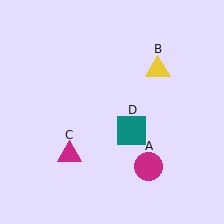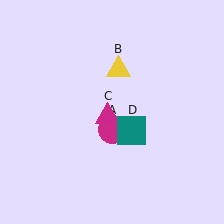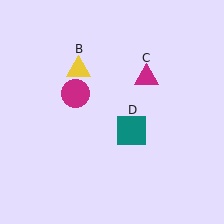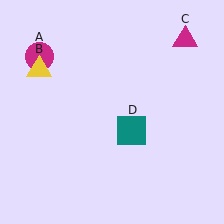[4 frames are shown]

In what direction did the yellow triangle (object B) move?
The yellow triangle (object B) moved left.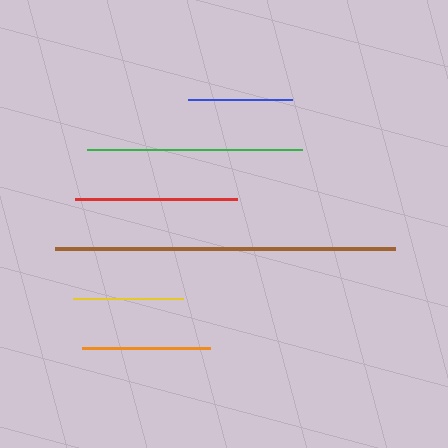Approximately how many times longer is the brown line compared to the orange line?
The brown line is approximately 2.7 times the length of the orange line.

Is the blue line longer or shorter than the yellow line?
The yellow line is longer than the blue line.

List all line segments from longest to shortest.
From longest to shortest: brown, green, red, orange, yellow, blue.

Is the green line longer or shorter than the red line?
The green line is longer than the red line.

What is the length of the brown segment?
The brown segment is approximately 340 pixels long.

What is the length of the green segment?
The green segment is approximately 215 pixels long.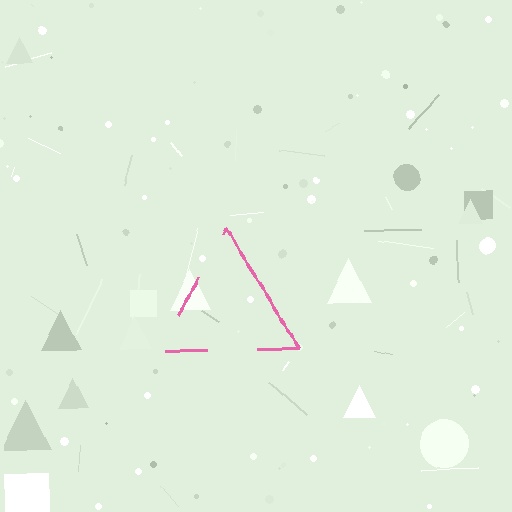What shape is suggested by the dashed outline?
The dashed outline suggests a triangle.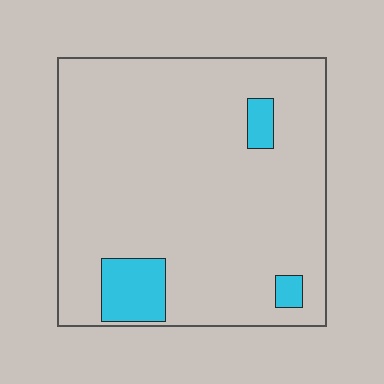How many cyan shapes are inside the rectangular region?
3.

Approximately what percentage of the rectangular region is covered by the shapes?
Approximately 10%.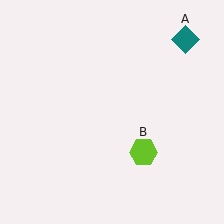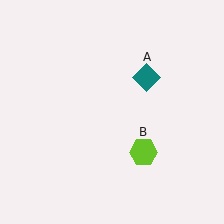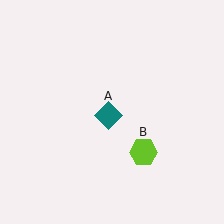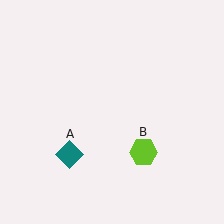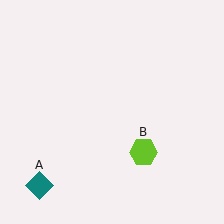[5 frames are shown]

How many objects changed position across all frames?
1 object changed position: teal diamond (object A).